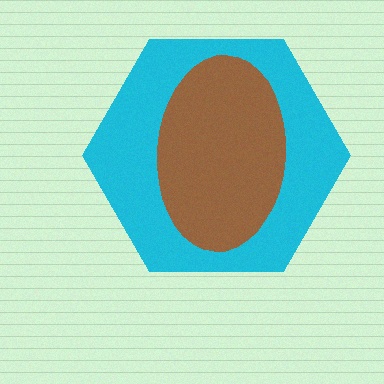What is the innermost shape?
The brown ellipse.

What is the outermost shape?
The cyan hexagon.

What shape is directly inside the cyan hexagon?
The brown ellipse.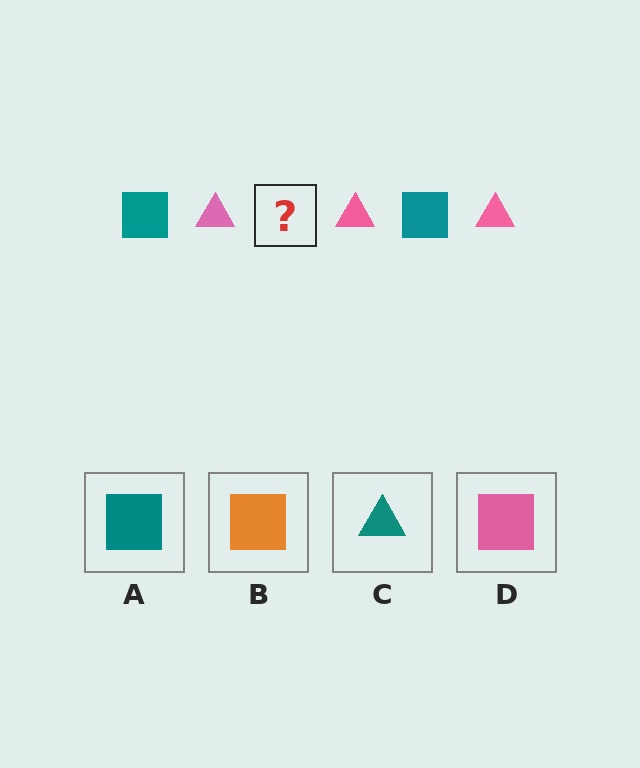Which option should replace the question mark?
Option A.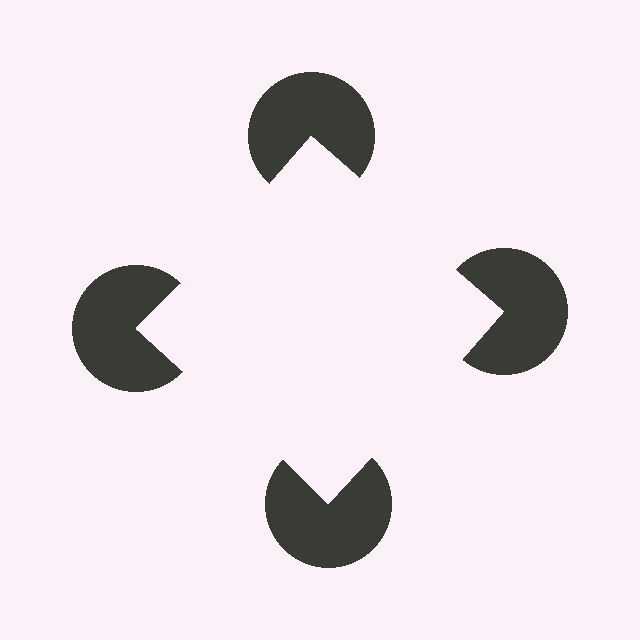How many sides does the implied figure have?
4 sides.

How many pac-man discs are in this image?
There are 4 — one at each vertex of the illusory square.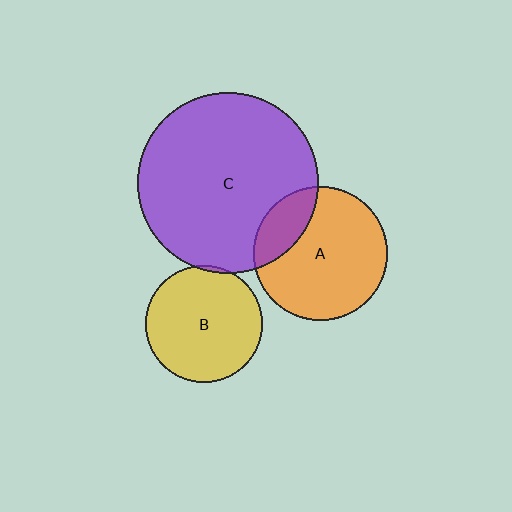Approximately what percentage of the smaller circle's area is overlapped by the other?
Approximately 5%.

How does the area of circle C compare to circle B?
Approximately 2.4 times.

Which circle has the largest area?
Circle C (purple).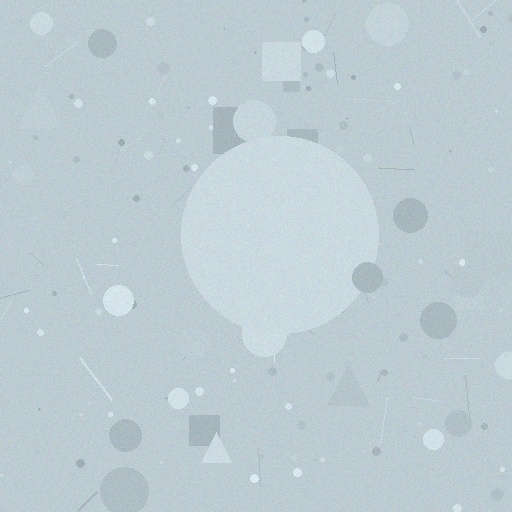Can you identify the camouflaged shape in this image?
The camouflaged shape is a circle.